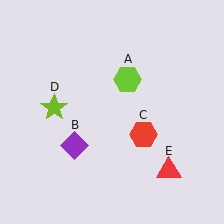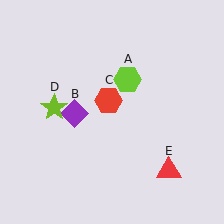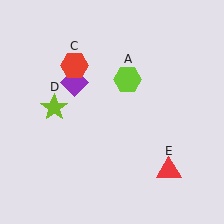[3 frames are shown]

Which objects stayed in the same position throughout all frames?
Lime hexagon (object A) and lime star (object D) and red triangle (object E) remained stationary.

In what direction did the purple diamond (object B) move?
The purple diamond (object B) moved up.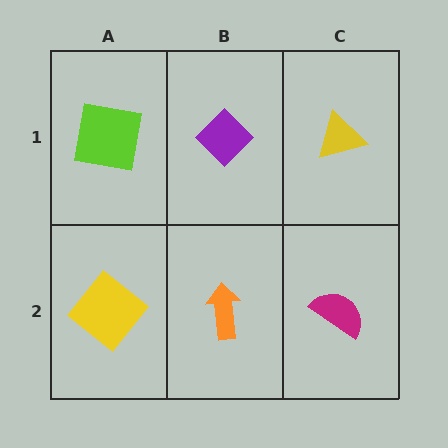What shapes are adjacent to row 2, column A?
A lime square (row 1, column A), an orange arrow (row 2, column B).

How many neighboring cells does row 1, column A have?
2.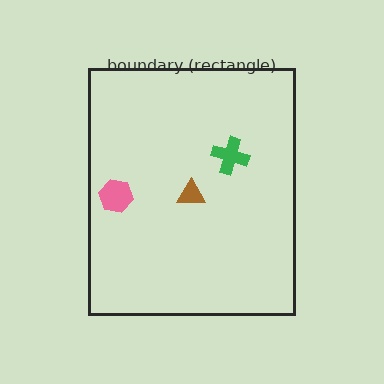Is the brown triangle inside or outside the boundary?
Inside.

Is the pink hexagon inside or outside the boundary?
Inside.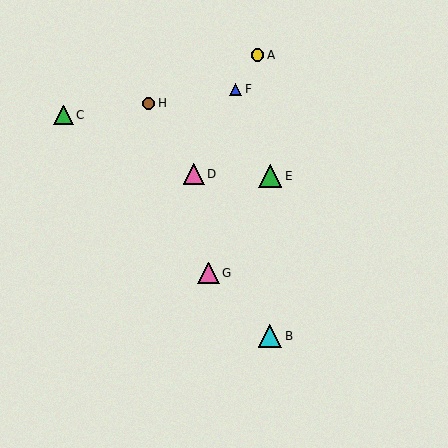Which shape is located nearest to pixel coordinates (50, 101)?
The green triangle (labeled C) at (63, 115) is nearest to that location.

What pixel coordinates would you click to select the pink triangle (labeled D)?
Click at (194, 174) to select the pink triangle D.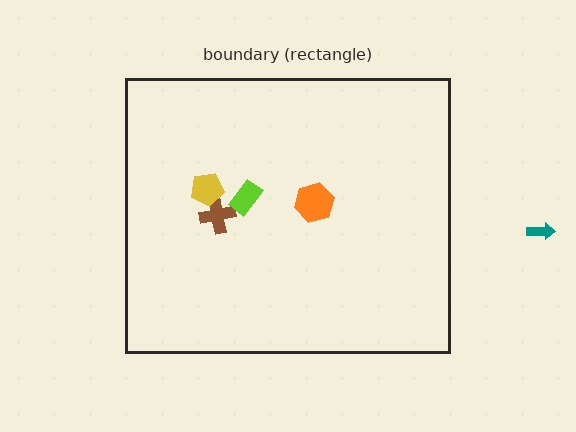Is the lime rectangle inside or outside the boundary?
Inside.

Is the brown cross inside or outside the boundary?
Inside.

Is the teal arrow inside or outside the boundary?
Outside.